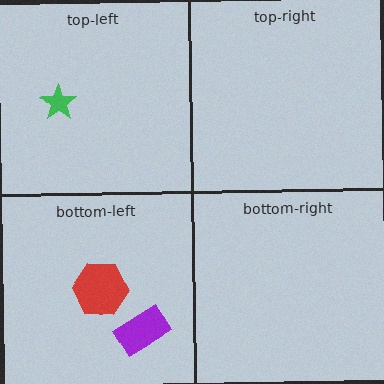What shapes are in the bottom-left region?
The purple rectangle, the red hexagon.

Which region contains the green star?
The top-left region.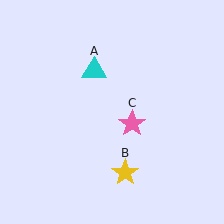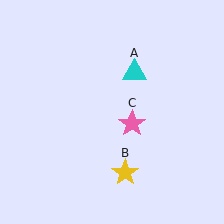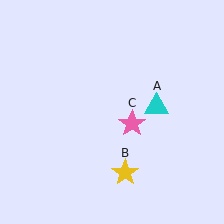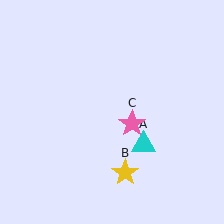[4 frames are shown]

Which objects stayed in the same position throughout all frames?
Yellow star (object B) and pink star (object C) remained stationary.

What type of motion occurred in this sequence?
The cyan triangle (object A) rotated clockwise around the center of the scene.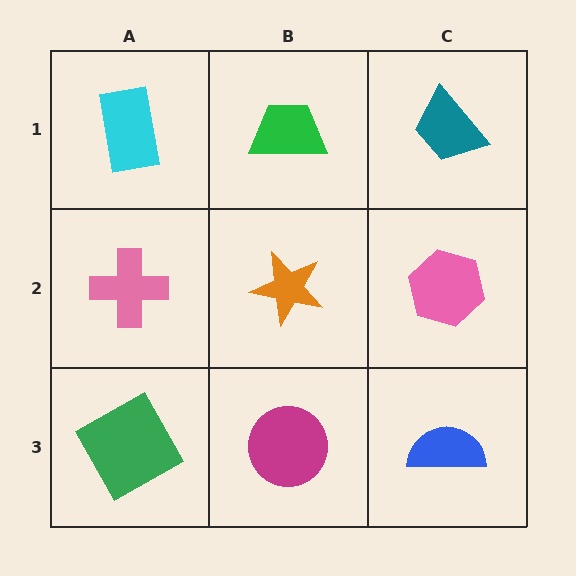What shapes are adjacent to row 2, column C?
A teal trapezoid (row 1, column C), a blue semicircle (row 3, column C), an orange star (row 2, column B).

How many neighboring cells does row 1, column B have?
3.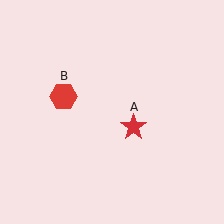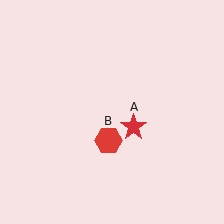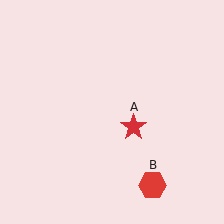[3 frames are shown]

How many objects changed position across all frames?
1 object changed position: red hexagon (object B).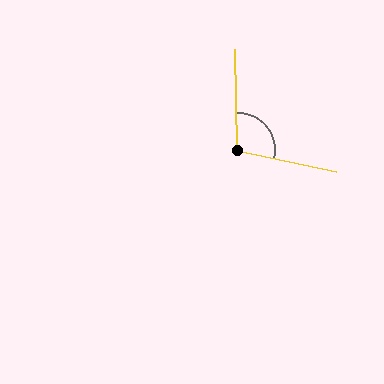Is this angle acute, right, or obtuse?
It is obtuse.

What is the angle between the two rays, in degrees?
Approximately 103 degrees.